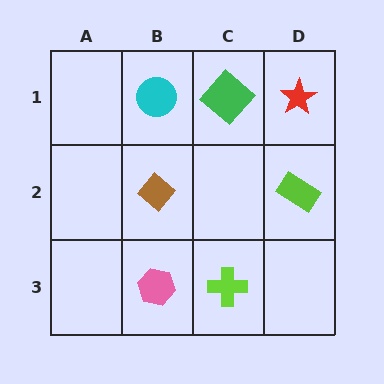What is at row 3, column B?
A pink hexagon.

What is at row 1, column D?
A red star.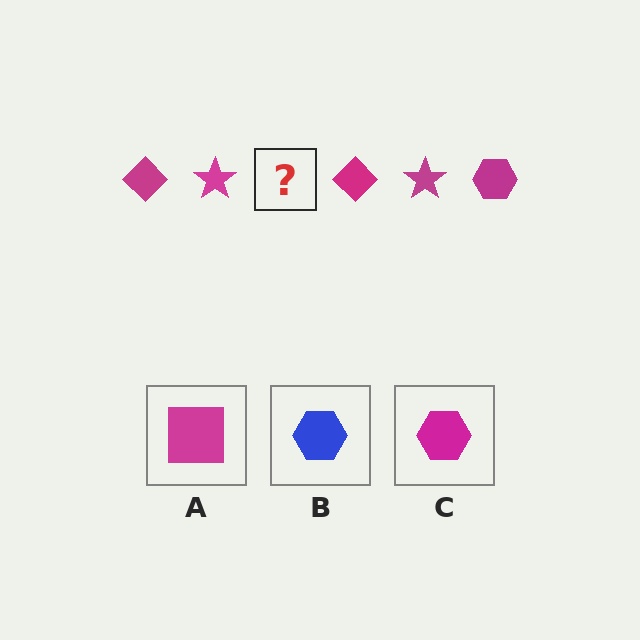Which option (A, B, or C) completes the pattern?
C.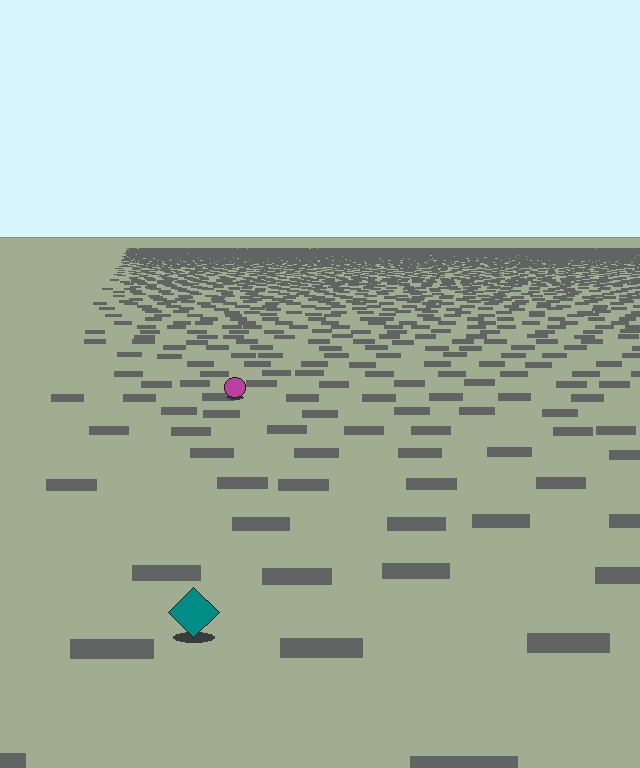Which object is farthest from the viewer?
The magenta circle is farthest from the viewer. It appears smaller and the ground texture around it is denser.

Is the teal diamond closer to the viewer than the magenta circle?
Yes. The teal diamond is closer — you can tell from the texture gradient: the ground texture is coarser near it.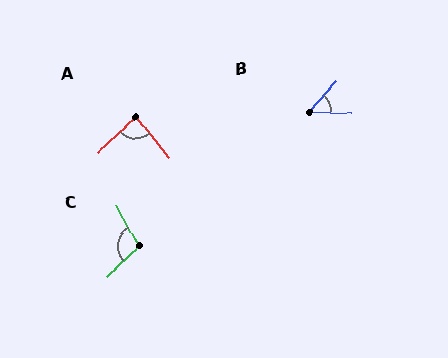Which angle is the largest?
C, at approximately 104 degrees.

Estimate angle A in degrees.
Approximately 85 degrees.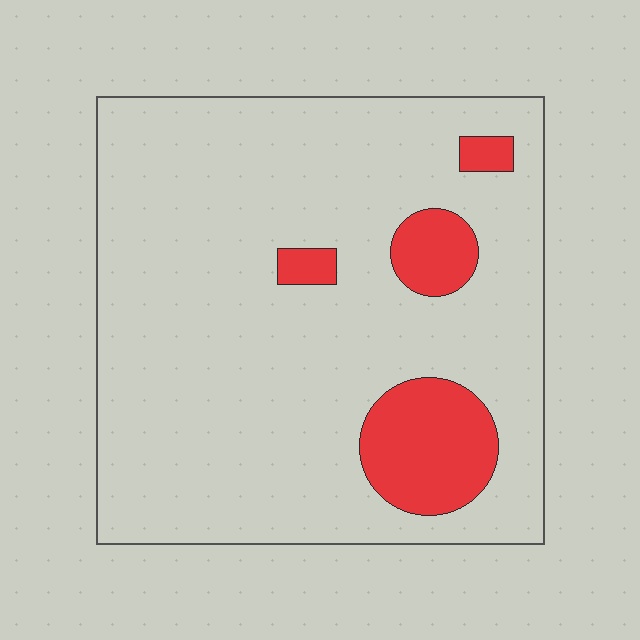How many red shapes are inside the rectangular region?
4.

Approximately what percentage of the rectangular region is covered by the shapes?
Approximately 15%.